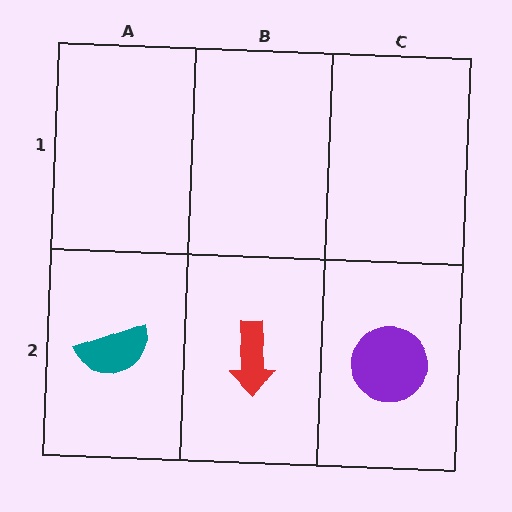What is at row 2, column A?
A teal semicircle.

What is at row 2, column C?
A purple circle.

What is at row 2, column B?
A red arrow.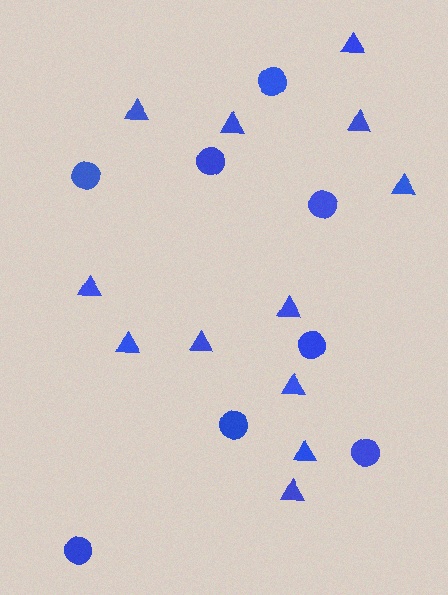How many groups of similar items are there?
There are 2 groups: one group of circles (8) and one group of triangles (12).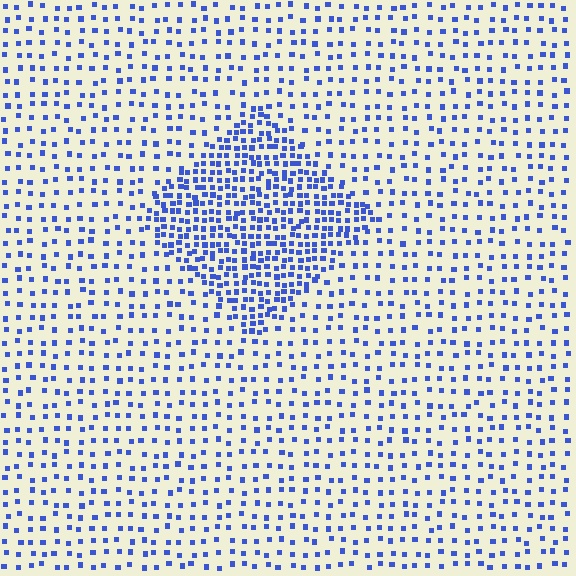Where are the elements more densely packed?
The elements are more densely packed inside the diamond boundary.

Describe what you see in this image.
The image contains small blue elements arranged at two different densities. A diamond-shaped region is visible where the elements are more densely packed than the surrounding area.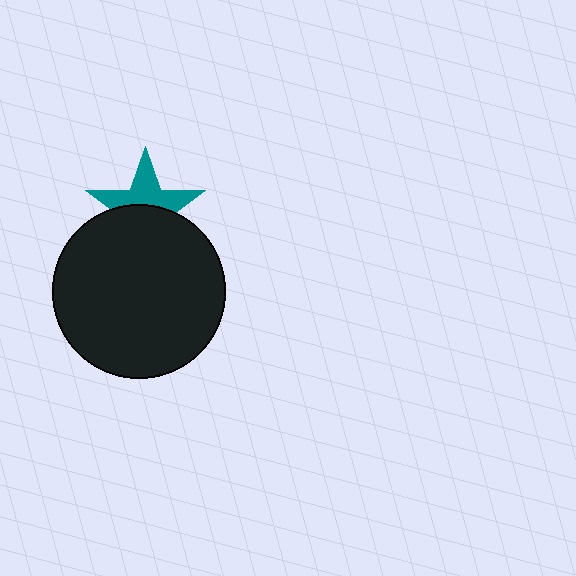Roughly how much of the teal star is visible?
About half of it is visible (roughly 49%).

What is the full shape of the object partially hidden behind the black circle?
The partially hidden object is a teal star.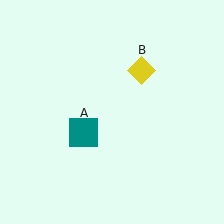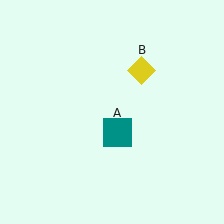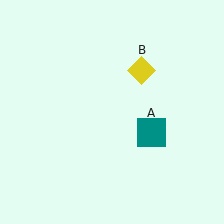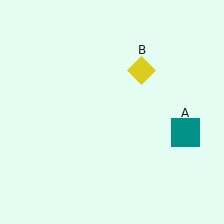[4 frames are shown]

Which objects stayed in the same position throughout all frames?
Yellow diamond (object B) remained stationary.